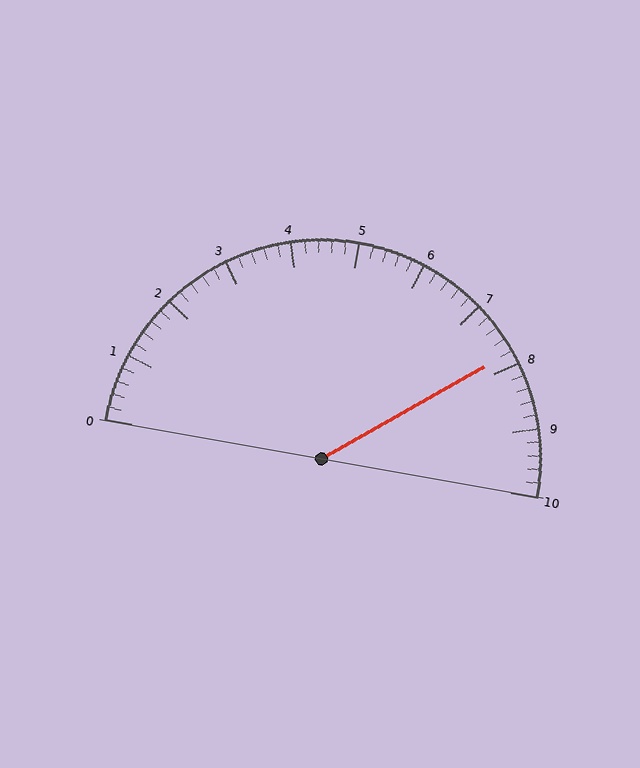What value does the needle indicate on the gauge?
The needle indicates approximately 7.8.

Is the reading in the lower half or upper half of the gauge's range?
The reading is in the upper half of the range (0 to 10).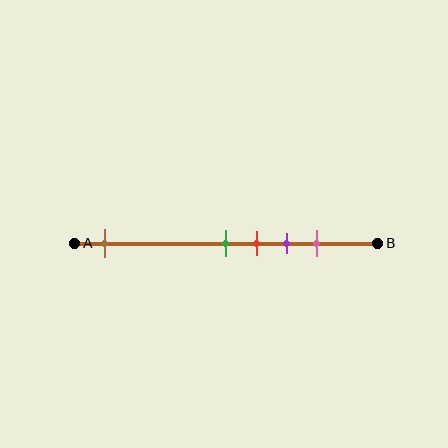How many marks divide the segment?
There are 5 marks dividing the segment.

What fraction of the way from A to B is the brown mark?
The brown mark is approximately 10% (0.1) of the way from A to B.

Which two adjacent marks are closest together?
The green and red marks are the closest adjacent pair.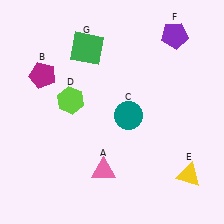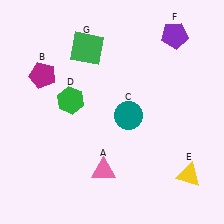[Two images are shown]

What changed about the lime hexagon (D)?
In Image 1, D is lime. In Image 2, it changed to green.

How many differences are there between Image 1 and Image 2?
There is 1 difference between the two images.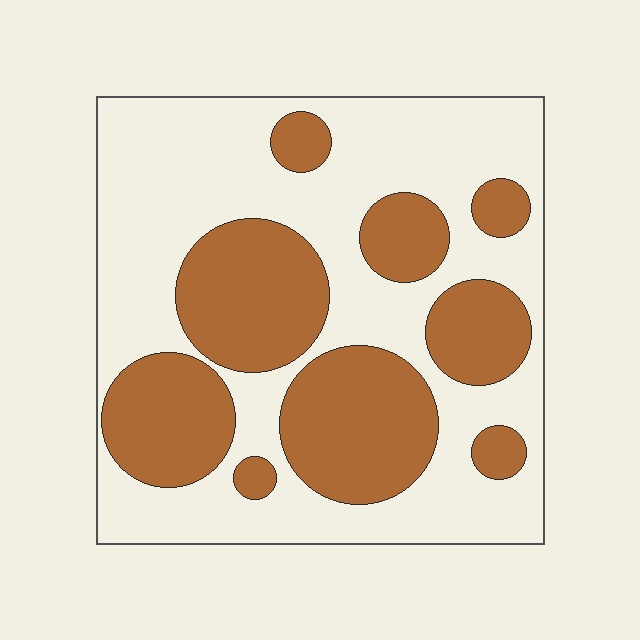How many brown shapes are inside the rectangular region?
9.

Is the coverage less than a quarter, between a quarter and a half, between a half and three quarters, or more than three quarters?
Between a quarter and a half.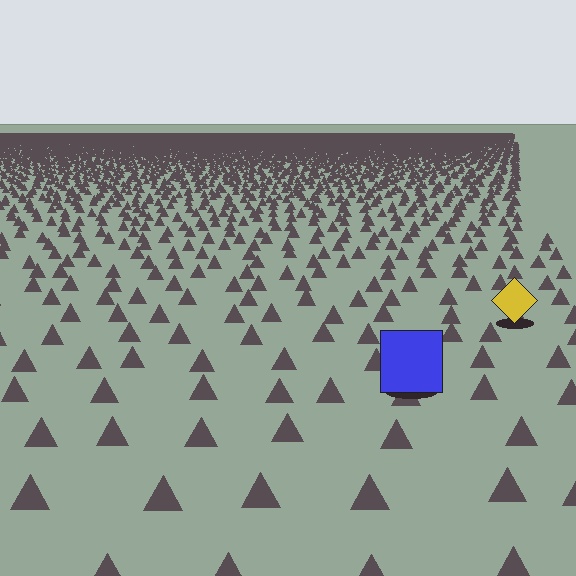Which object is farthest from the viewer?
The yellow diamond is farthest from the viewer. It appears smaller and the ground texture around it is denser.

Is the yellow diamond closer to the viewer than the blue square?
No. The blue square is closer — you can tell from the texture gradient: the ground texture is coarser near it.